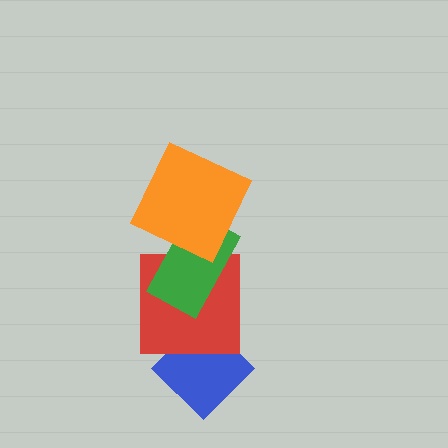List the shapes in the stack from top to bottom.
From top to bottom: the orange square, the green rectangle, the red square, the blue diamond.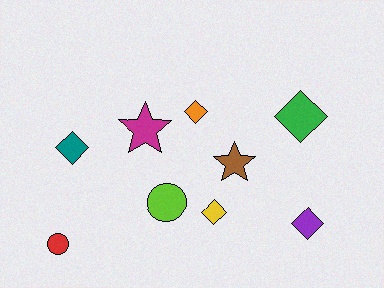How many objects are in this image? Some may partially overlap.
There are 9 objects.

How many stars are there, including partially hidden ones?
There are 2 stars.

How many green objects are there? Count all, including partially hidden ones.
There is 1 green object.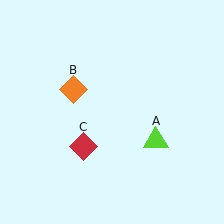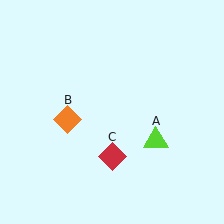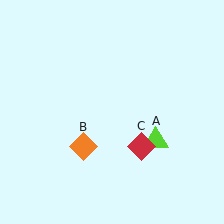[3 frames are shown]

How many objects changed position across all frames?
2 objects changed position: orange diamond (object B), red diamond (object C).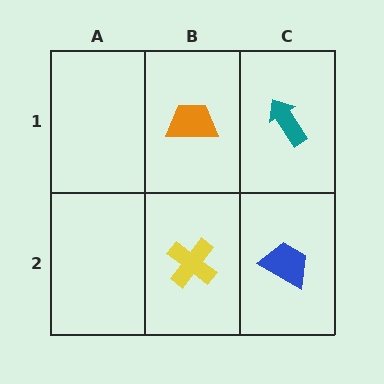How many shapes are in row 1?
2 shapes.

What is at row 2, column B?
A yellow cross.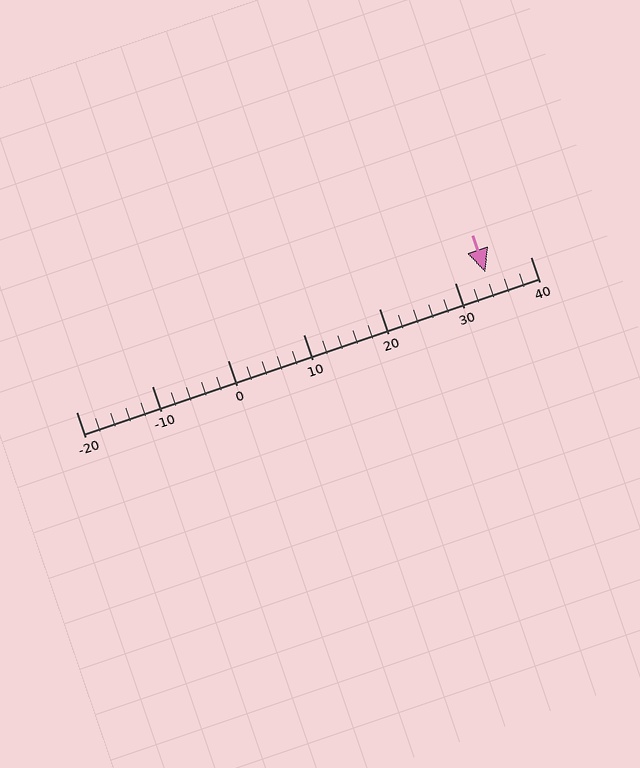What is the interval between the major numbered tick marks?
The major tick marks are spaced 10 units apart.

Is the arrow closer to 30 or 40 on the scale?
The arrow is closer to 30.